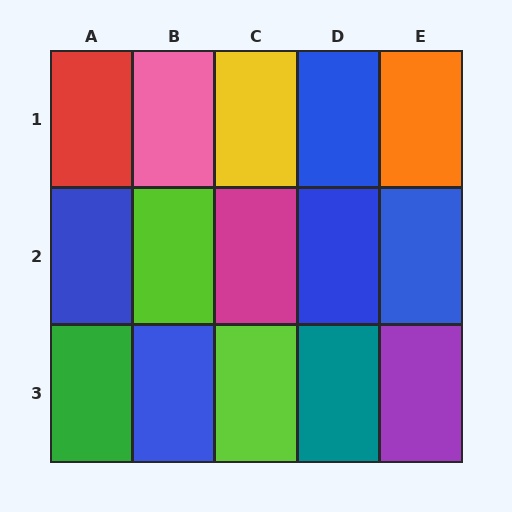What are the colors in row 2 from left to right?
Blue, lime, magenta, blue, blue.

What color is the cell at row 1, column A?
Red.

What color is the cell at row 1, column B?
Pink.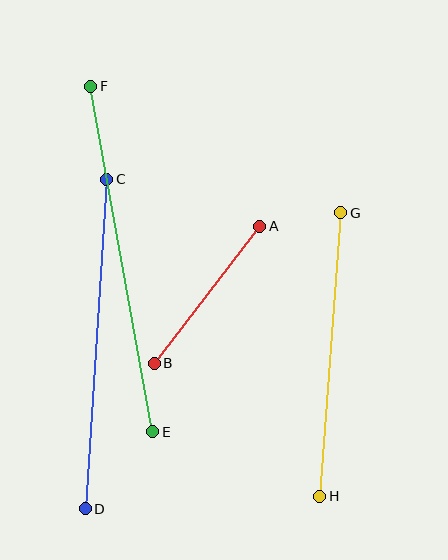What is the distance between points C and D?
The distance is approximately 330 pixels.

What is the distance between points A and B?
The distance is approximately 173 pixels.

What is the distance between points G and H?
The distance is approximately 284 pixels.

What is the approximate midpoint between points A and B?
The midpoint is at approximately (207, 295) pixels.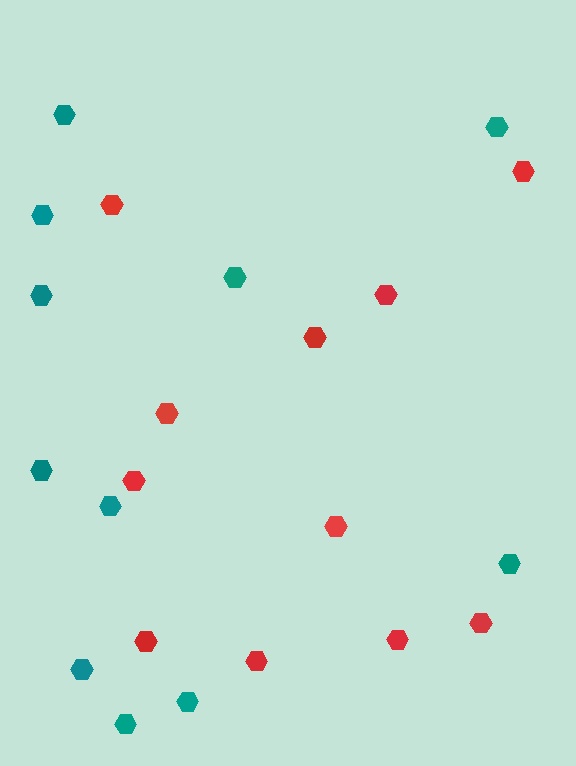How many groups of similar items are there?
There are 2 groups: one group of teal hexagons (11) and one group of red hexagons (11).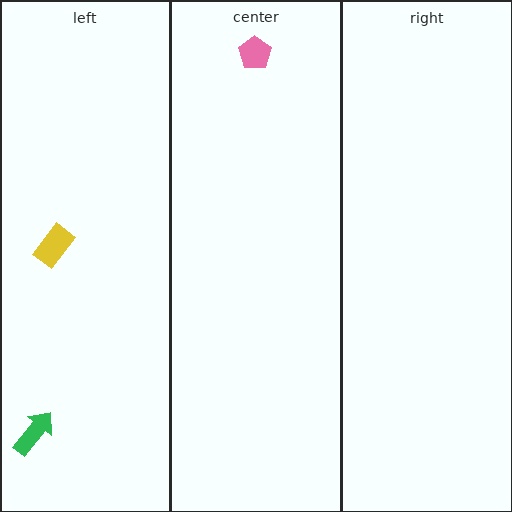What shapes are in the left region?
The green arrow, the yellow rectangle.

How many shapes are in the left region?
2.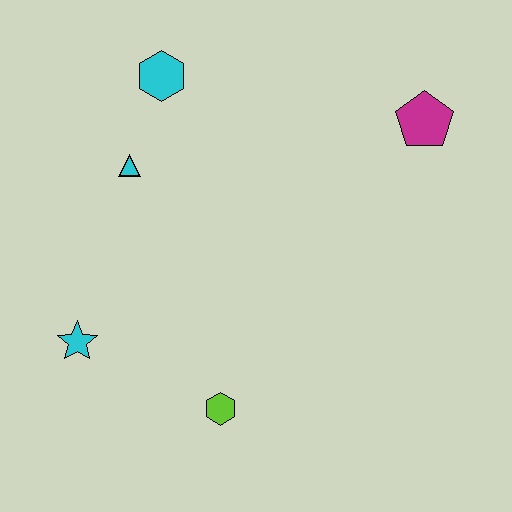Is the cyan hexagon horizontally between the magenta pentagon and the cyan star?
Yes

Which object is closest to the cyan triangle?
The cyan hexagon is closest to the cyan triangle.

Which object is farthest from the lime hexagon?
The magenta pentagon is farthest from the lime hexagon.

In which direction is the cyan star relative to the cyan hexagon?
The cyan star is below the cyan hexagon.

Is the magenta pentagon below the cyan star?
No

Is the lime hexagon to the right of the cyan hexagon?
Yes